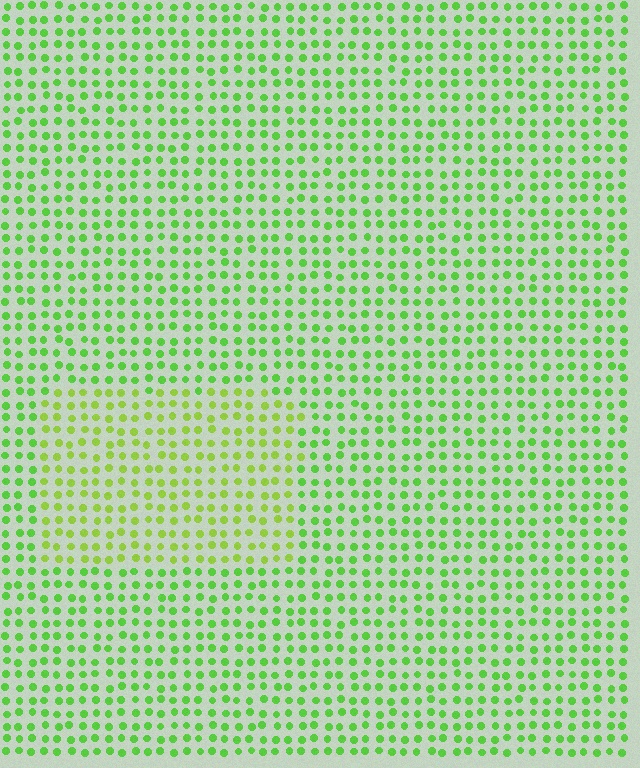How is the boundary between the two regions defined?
The boundary is defined purely by a slight shift in hue (about 24 degrees). Spacing, size, and orientation are identical on both sides.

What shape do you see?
I see a rectangle.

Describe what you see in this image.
The image is filled with small lime elements in a uniform arrangement. A rectangle-shaped region is visible where the elements are tinted to a slightly different hue, forming a subtle color boundary.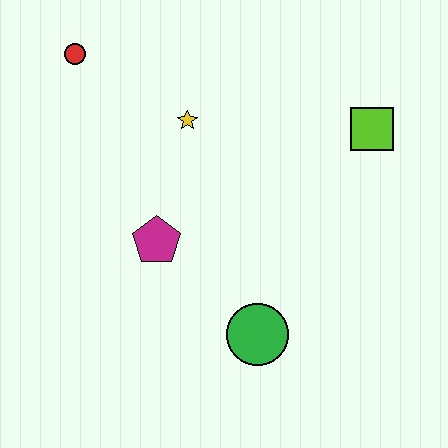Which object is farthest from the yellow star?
The green circle is farthest from the yellow star.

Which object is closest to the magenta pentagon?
The yellow star is closest to the magenta pentagon.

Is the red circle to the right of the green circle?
No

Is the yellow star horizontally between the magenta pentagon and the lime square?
Yes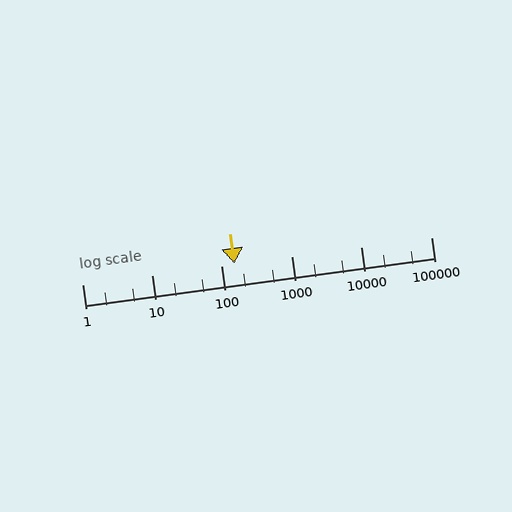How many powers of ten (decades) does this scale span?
The scale spans 5 decades, from 1 to 100000.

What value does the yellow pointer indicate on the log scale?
The pointer indicates approximately 150.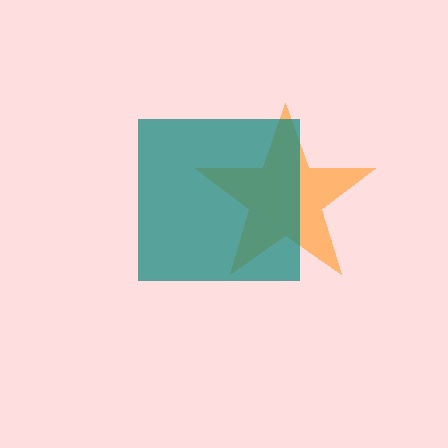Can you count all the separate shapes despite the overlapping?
Yes, there are 2 separate shapes.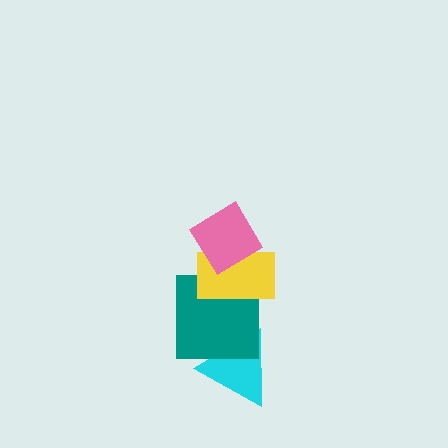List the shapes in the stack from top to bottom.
From top to bottom: the pink diamond, the yellow rectangle, the teal square, the cyan triangle.